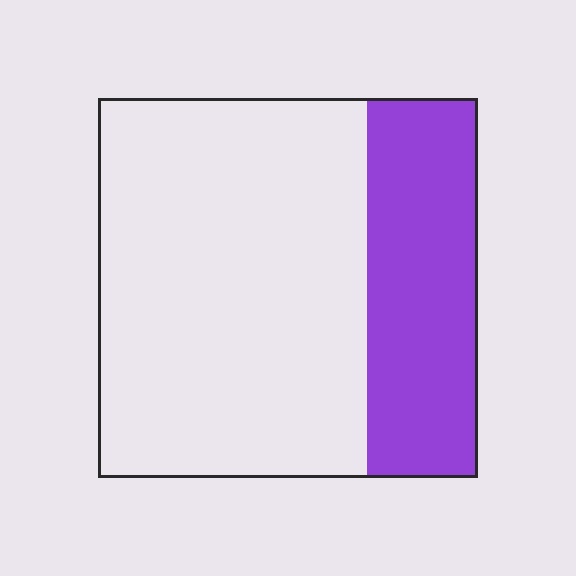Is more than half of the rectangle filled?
No.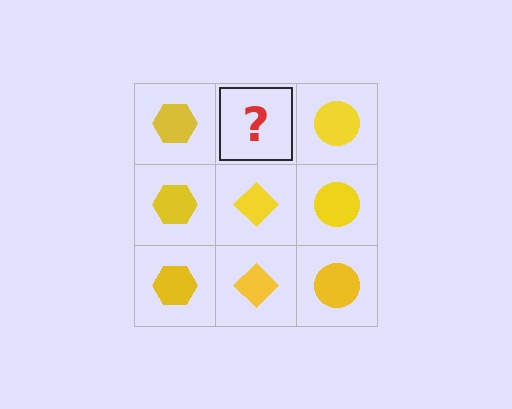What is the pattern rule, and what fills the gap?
The rule is that each column has a consistent shape. The gap should be filled with a yellow diamond.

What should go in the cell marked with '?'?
The missing cell should contain a yellow diamond.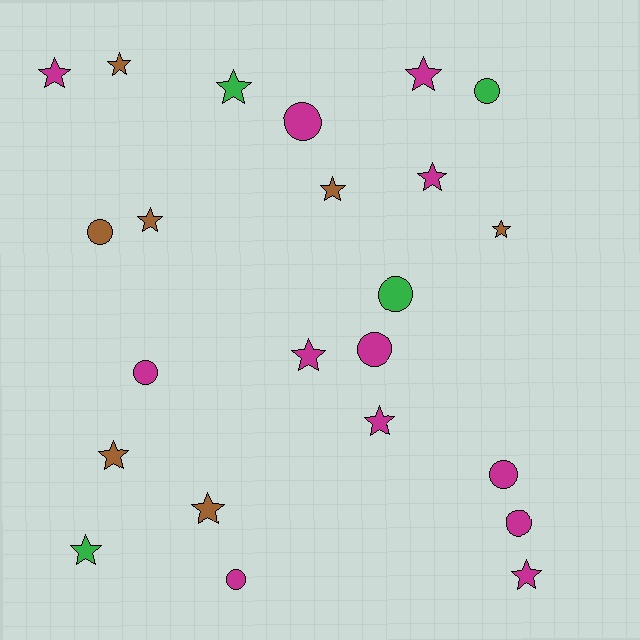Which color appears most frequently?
Magenta, with 12 objects.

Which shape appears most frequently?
Star, with 14 objects.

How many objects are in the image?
There are 23 objects.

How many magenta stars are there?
There are 6 magenta stars.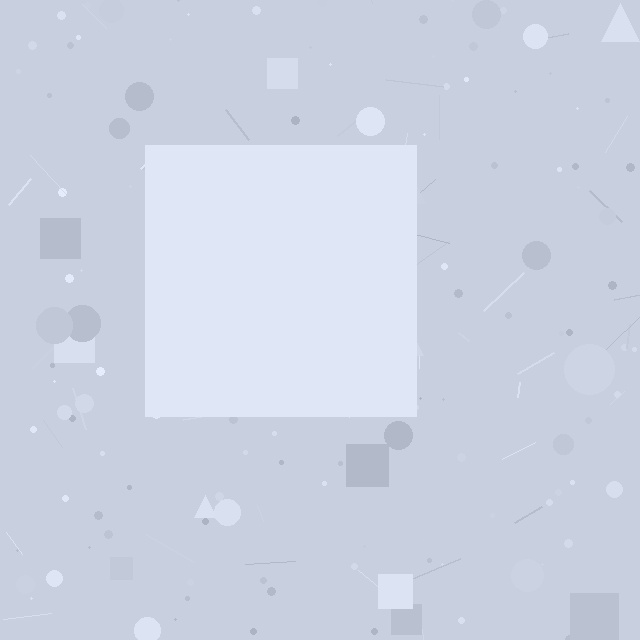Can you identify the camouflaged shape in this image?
The camouflaged shape is a square.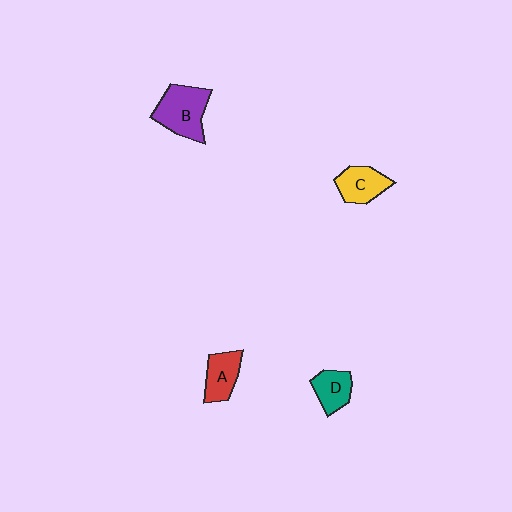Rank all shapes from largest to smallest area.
From largest to smallest: B (purple), C (yellow), A (red), D (teal).